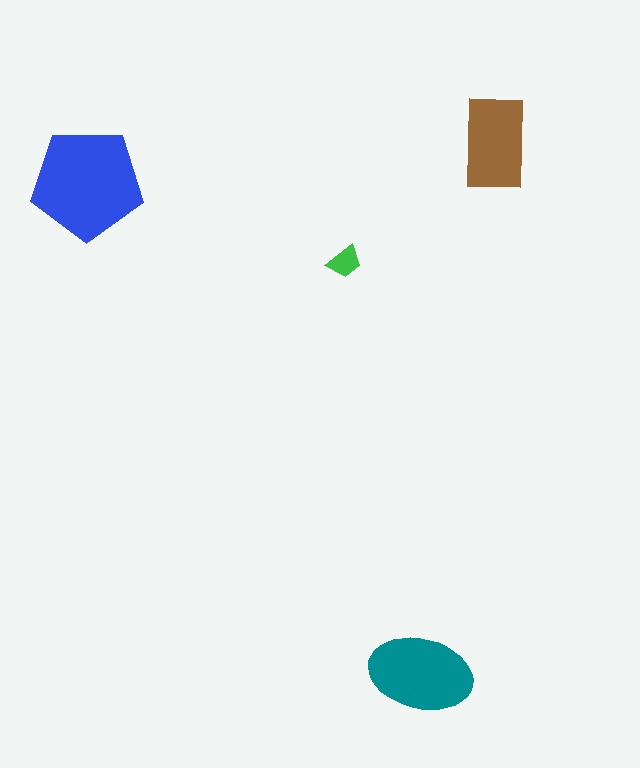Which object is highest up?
The brown rectangle is topmost.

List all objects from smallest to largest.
The green trapezoid, the brown rectangle, the teal ellipse, the blue pentagon.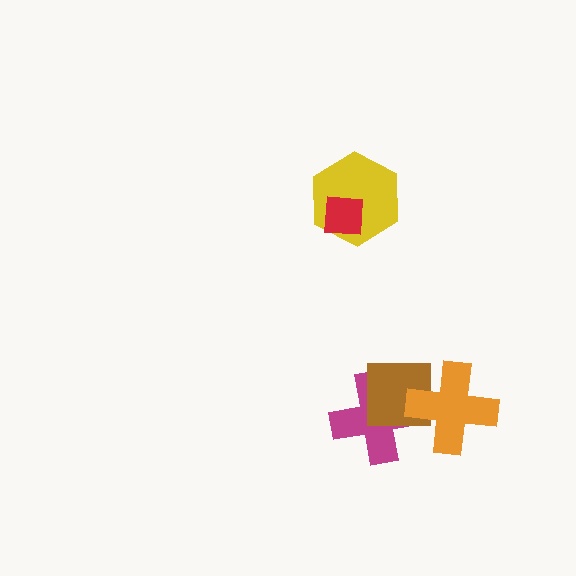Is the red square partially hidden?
No, no other shape covers it.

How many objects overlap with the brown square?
2 objects overlap with the brown square.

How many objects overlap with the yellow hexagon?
1 object overlaps with the yellow hexagon.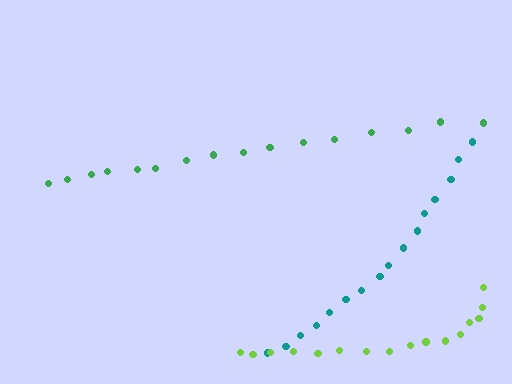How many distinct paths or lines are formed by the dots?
There are 3 distinct paths.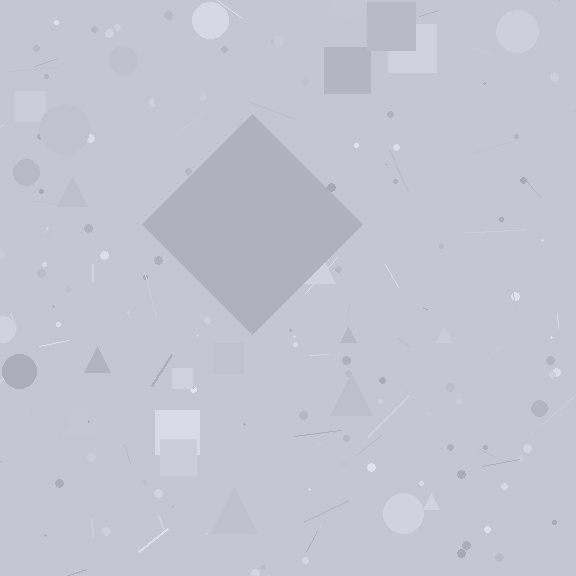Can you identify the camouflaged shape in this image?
The camouflaged shape is a diamond.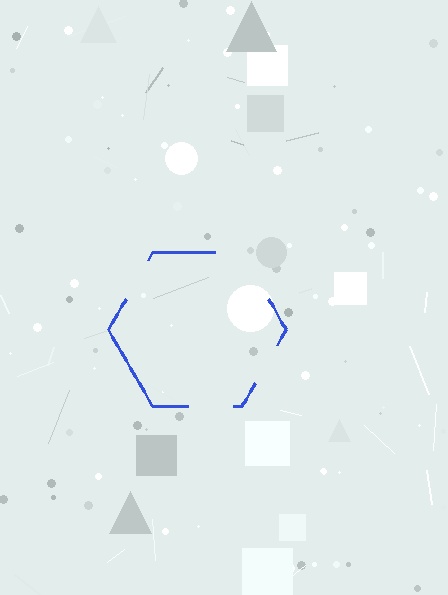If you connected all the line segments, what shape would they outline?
They would outline a hexagon.